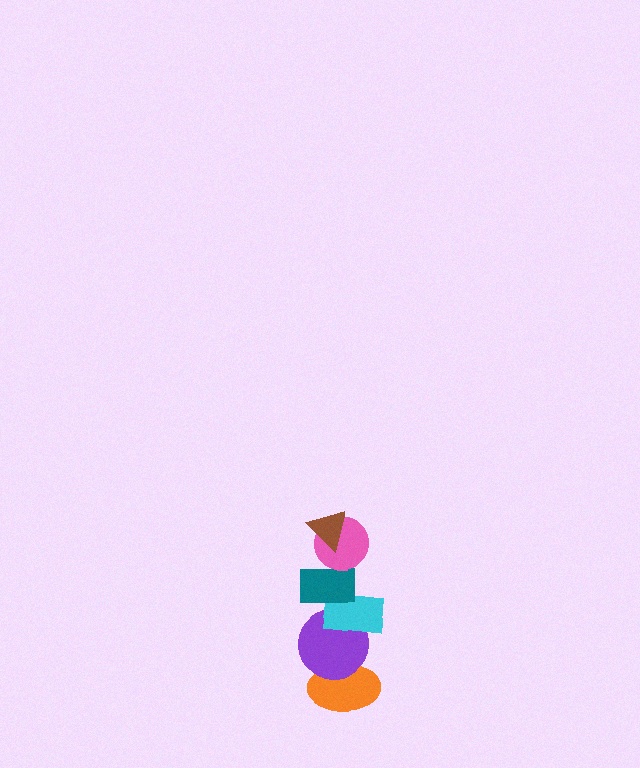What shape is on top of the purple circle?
The cyan rectangle is on top of the purple circle.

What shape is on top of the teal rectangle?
The pink circle is on top of the teal rectangle.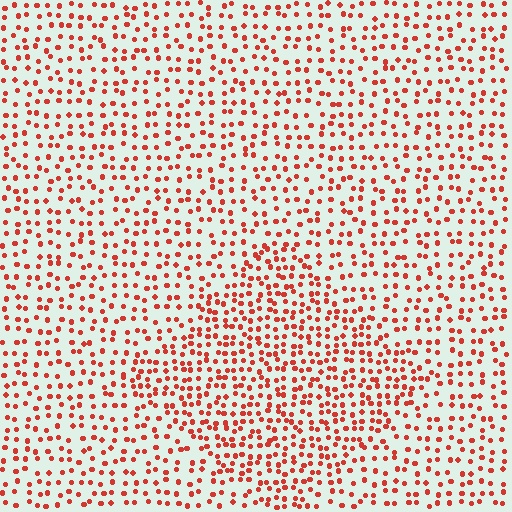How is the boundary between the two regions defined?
The boundary is defined by a change in element density (approximately 1.6x ratio). All elements are the same color, size, and shape.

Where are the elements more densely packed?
The elements are more densely packed inside the diamond boundary.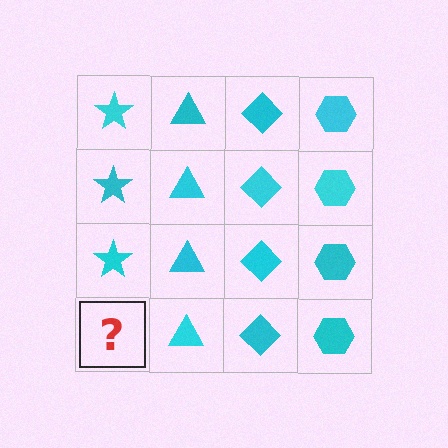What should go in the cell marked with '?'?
The missing cell should contain a cyan star.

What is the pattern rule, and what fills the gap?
The rule is that each column has a consistent shape. The gap should be filled with a cyan star.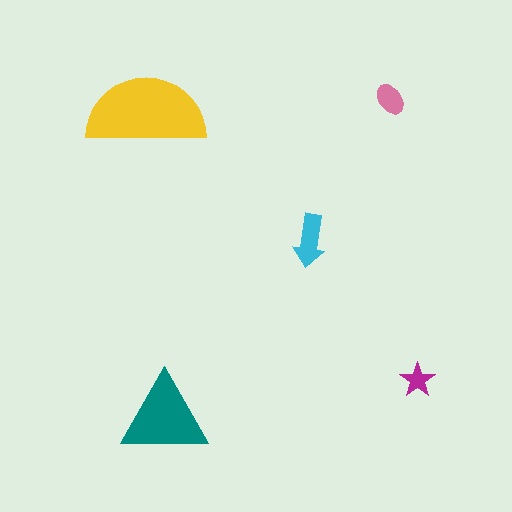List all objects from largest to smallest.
The yellow semicircle, the teal triangle, the cyan arrow, the pink ellipse, the magenta star.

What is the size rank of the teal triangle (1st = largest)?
2nd.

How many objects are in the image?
There are 5 objects in the image.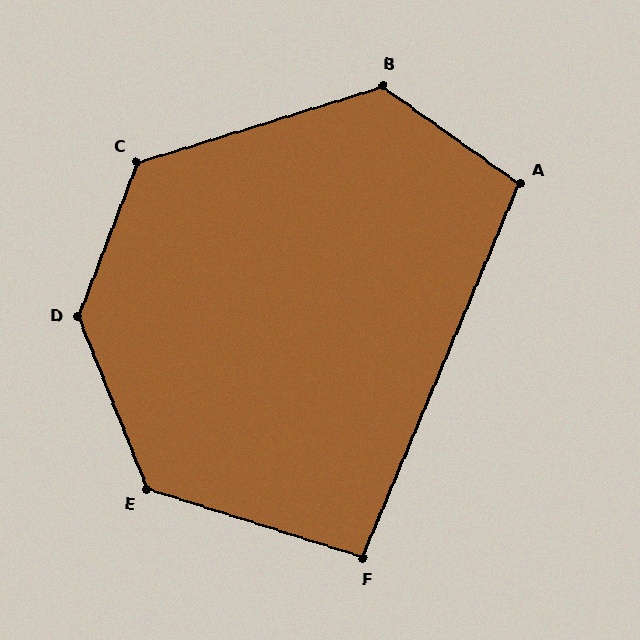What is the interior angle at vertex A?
Approximately 103 degrees (obtuse).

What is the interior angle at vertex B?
Approximately 128 degrees (obtuse).